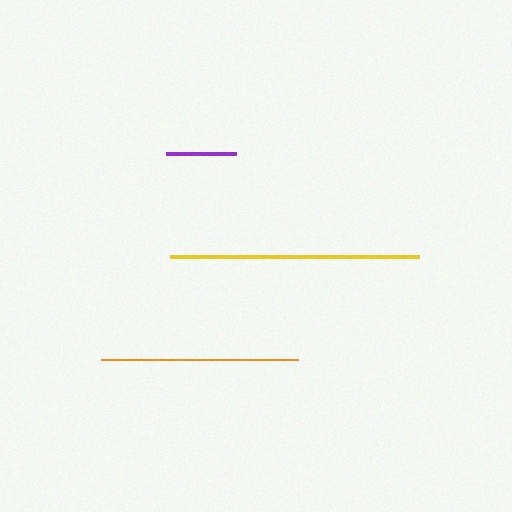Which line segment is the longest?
The yellow line is the longest at approximately 249 pixels.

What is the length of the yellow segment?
The yellow segment is approximately 249 pixels long.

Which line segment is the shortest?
The purple line is the shortest at approximately 71 pixels.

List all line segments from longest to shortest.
From longest to shortest: yellow, orange, purple.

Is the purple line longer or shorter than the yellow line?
The yellow line is longer than the purple line.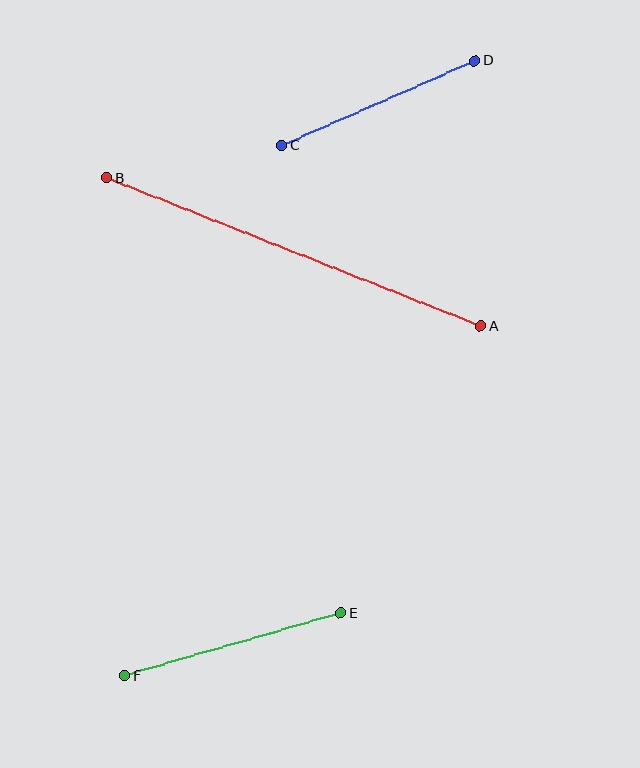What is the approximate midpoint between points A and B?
The midpoint is at approximately (294, 252) pixels.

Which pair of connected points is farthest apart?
Points A and B are farthest apart.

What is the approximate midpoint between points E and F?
The midpoint is at approximately (232, 644) pixels.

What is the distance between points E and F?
The distance is approximately 225 pixels.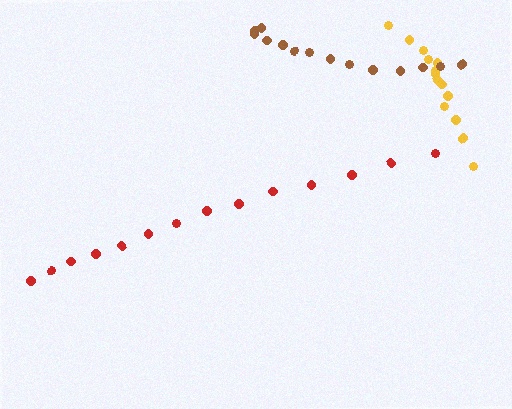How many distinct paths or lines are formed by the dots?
There are 3 distinct paths.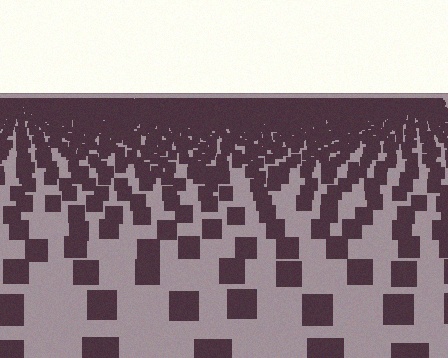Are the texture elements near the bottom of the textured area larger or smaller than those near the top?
Larger. Near the bottom, elements are closer to the viewer and appear at a bigger on-screen size.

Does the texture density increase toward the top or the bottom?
Density increases toward the top.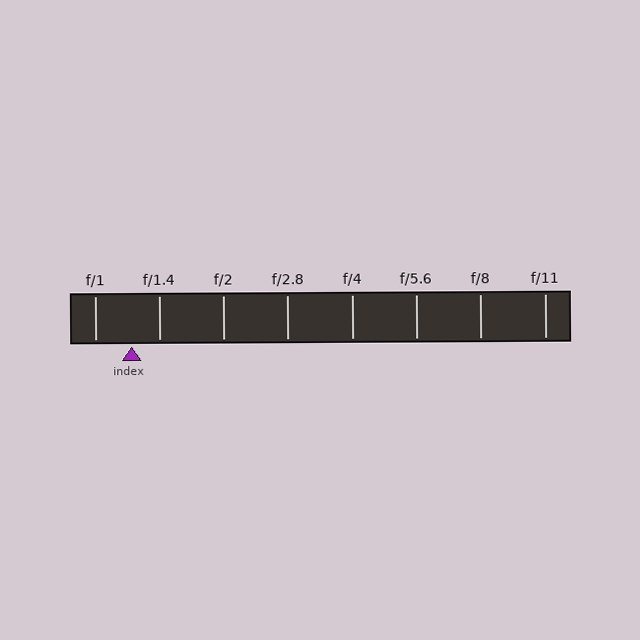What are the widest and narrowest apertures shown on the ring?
The widest aperture shown is f/1 and the narrowest is f/11.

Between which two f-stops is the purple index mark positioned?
The index mark is between f/1 and f/1.4.